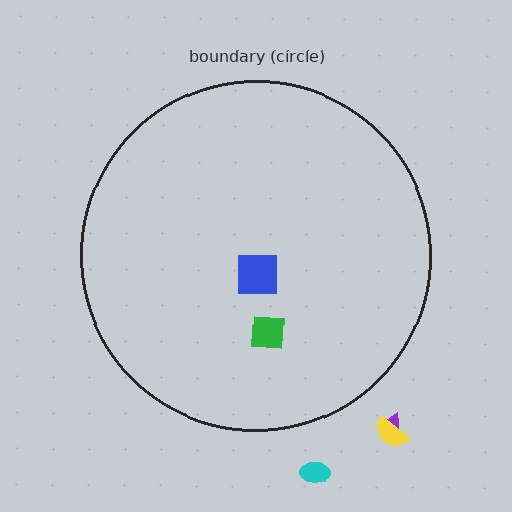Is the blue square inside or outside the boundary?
Inside.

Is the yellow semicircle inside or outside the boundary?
Outside.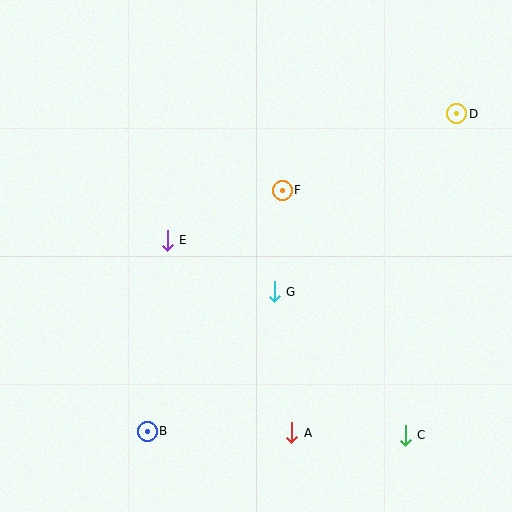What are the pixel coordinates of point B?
Point B is at (147, 431).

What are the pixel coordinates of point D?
Point D is at (457, 114).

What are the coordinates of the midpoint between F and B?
The midpoint between F and B is at (215, 311).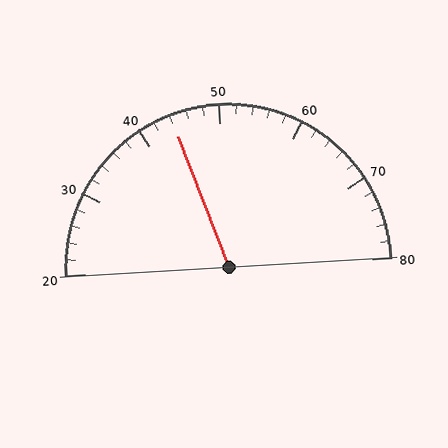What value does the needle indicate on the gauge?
The needle indicates approximately 44.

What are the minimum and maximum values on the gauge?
The gauge ranges from 20 to 80.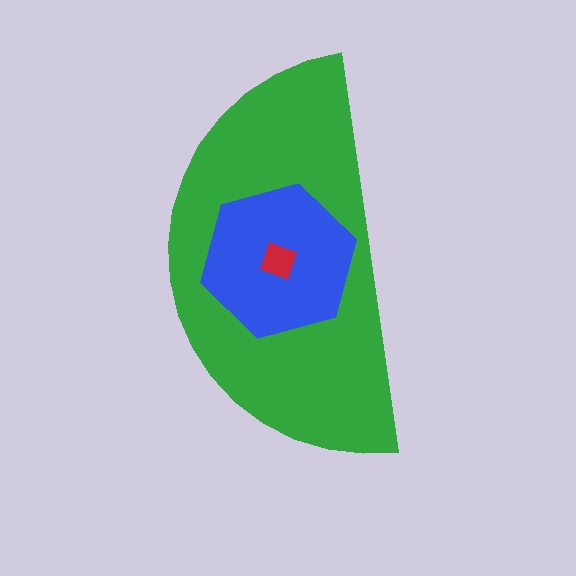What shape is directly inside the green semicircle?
The blue hexagon.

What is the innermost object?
The red diamond.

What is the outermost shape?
The green semicircle.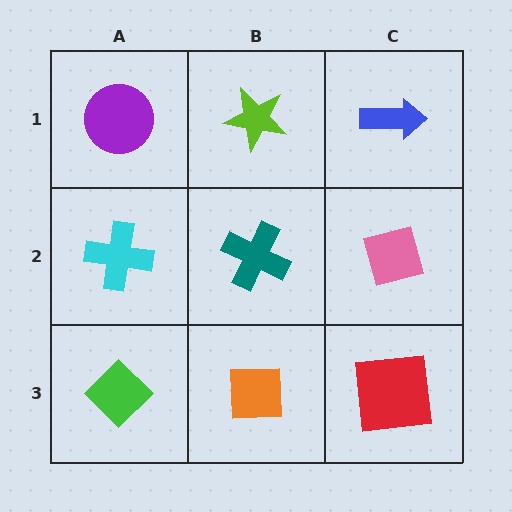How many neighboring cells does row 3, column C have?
2.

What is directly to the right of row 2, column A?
A teal cross.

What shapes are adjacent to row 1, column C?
A pink diamond (row 2, column C), a lime star (row 1, column B).